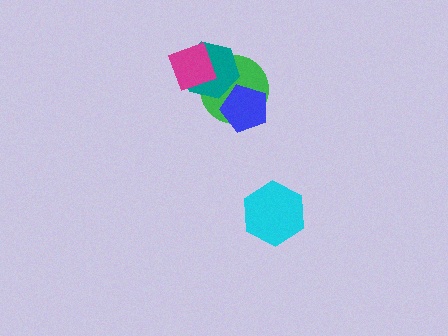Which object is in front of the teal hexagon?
The magenta diamond is in front of the teal hexagon.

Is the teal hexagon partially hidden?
Yes, it is partially covered by another shape.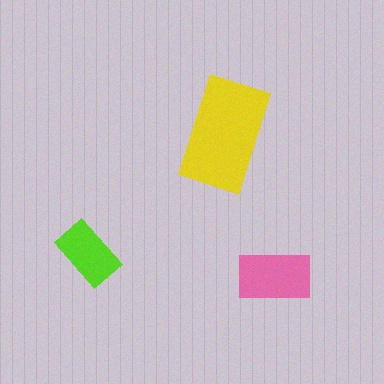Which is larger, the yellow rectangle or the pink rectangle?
The yellow one.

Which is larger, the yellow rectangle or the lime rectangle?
The yellow one.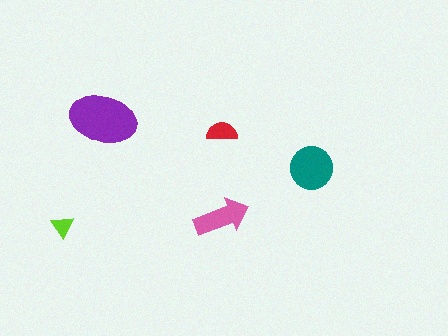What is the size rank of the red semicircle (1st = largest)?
4th.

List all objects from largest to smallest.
The purple ellipse, the teal circle, the pink arrow, the red semicircle, the lime triangle.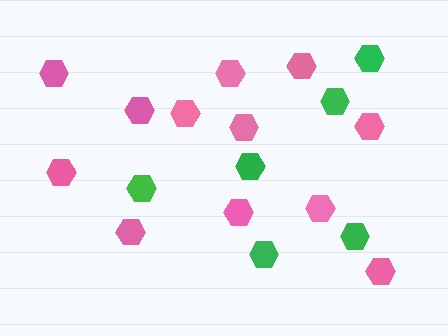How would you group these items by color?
There are 2 groups: one group of pink hexagons (12) and one group of green hexagons (6).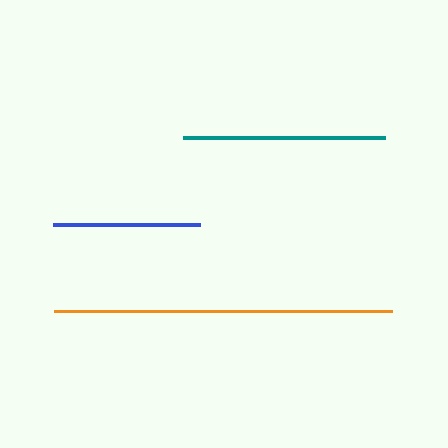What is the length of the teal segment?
The teal segment is approximately 201 pixels long.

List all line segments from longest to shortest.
From longest to shortest: orange, teal, blue.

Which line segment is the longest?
The orange line is the longest at approximately 338 pixels.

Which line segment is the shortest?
The blue line is the shortest at approximately 146 pixels.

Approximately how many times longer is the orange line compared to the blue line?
The orange line is approximately 2.3 times the length of the blue line.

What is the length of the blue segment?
The blue segment is approximately 146 pixels long.